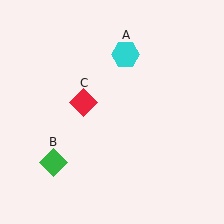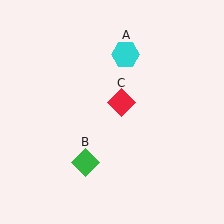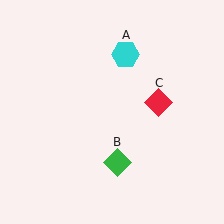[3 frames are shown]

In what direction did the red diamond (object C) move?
The red diamond (object C) moved right.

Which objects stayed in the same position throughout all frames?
Cyan hexagon (object A) remained stationary.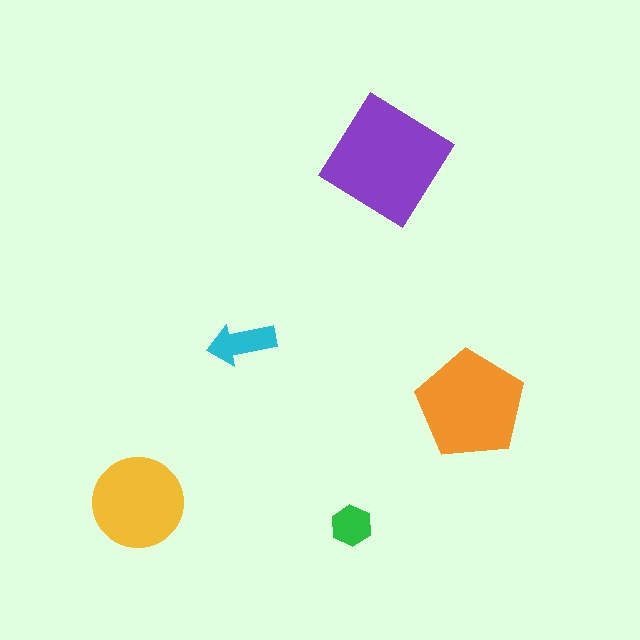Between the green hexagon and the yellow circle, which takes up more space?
The yellow circle.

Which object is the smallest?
The green hexagon.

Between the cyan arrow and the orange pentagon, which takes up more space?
The orange pentagon.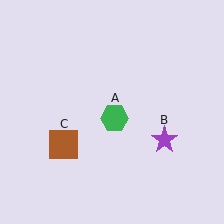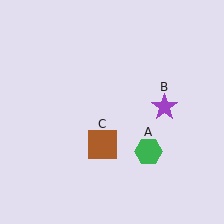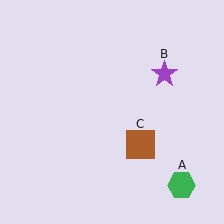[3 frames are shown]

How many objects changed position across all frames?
3 objects changed position: green hexagon (object A), purple star (object B), brown square (object C).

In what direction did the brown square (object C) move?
The brown square (object C) moved right.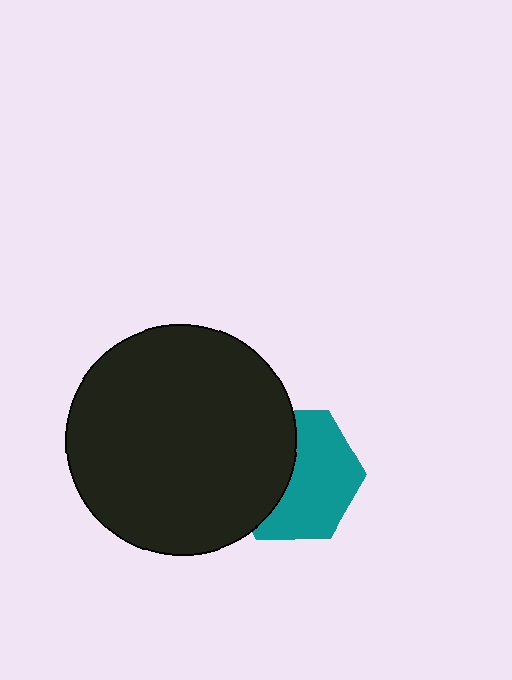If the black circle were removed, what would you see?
You would see the complete teal hexagon.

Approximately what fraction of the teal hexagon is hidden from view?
Roughly 43% of the teal hexagon is hidden behind the black circle.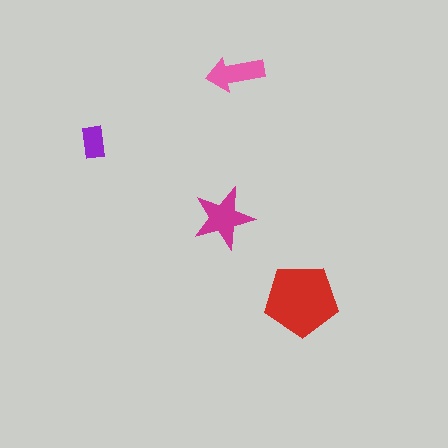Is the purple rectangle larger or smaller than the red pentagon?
Smaller.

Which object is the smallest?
The purple rectangle.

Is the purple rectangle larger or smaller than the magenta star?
Smaller.